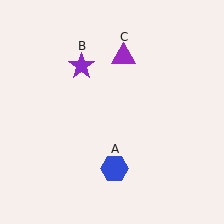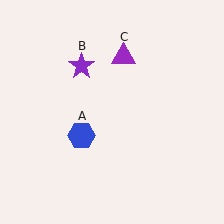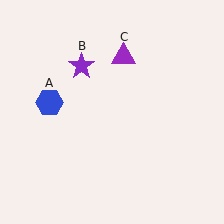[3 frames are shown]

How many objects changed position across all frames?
1 object changed position: blue hexagon (object A).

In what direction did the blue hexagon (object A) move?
The blue hexagon (object A) moved up and to the left.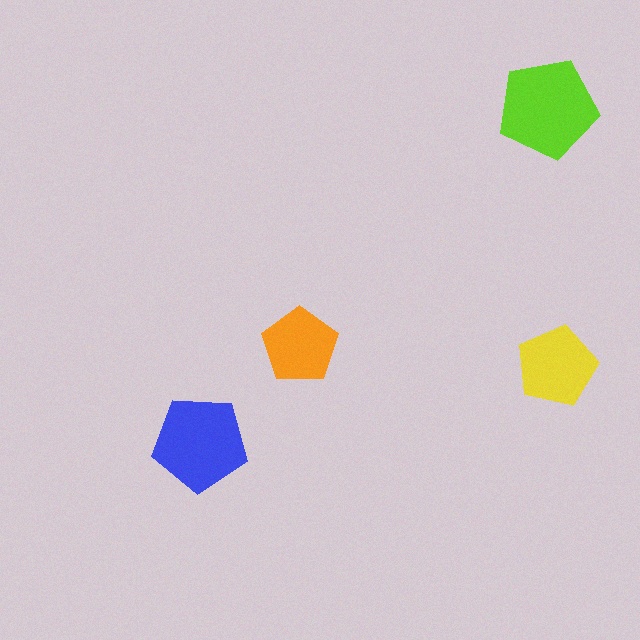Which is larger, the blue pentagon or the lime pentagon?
The lime one.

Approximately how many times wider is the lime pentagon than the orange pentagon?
About 1.5 times wider.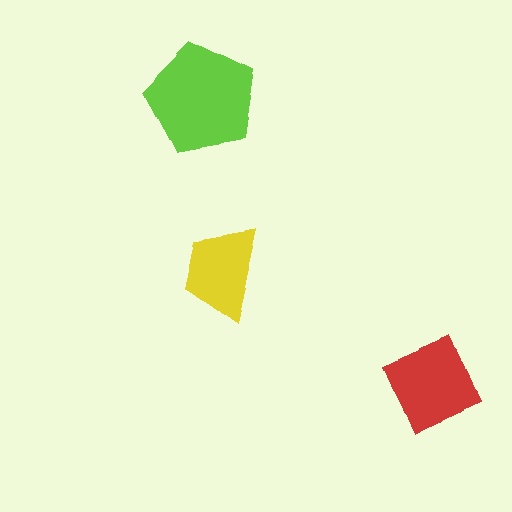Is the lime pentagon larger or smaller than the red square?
Larger.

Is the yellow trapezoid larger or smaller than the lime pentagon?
Smaller.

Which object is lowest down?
The red square is bottommost.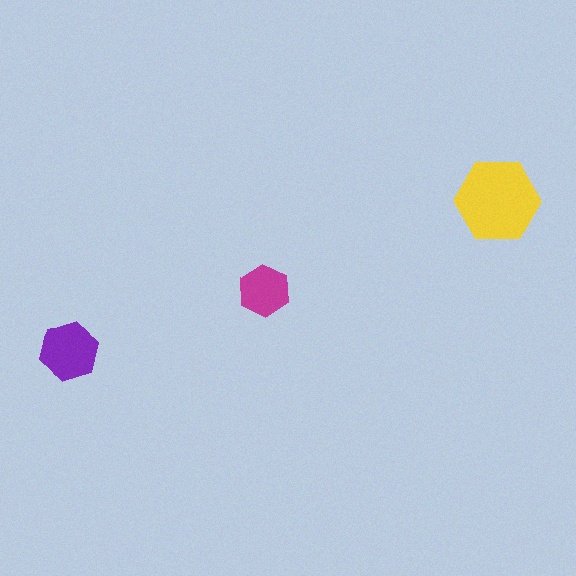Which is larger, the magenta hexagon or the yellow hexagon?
The yellow one.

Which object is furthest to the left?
The purple hexagon is leftmost.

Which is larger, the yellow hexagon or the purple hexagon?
The yellow one.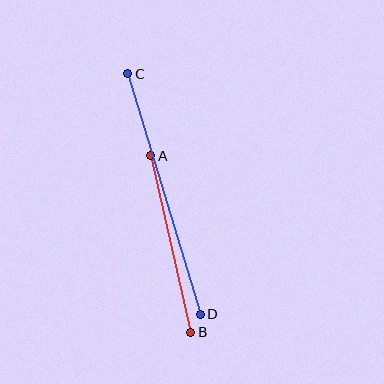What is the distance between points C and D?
The distance is approximately 251 pixels.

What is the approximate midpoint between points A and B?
The midpoint is at approximately (171, 244) pixels.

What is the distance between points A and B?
The distance is approximately 181 pixels.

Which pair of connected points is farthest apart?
Points C and D are farthest apart.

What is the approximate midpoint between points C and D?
The midpoint is at approximately (164, 194) pixels.